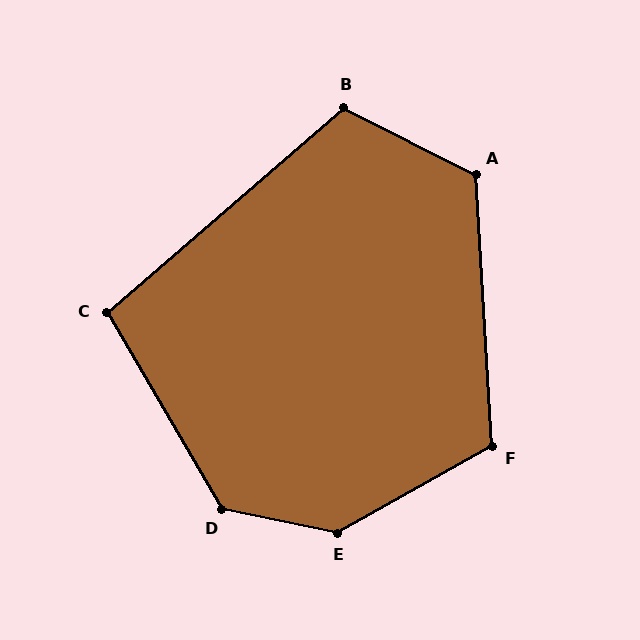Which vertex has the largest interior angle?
E, at approximately 139 degrees.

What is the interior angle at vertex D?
Approximately 132 degrees (obtuse).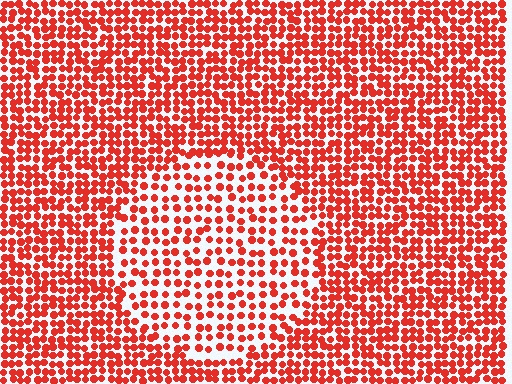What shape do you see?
I see a circle.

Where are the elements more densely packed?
The elements are more densely packed outside the circle boundary.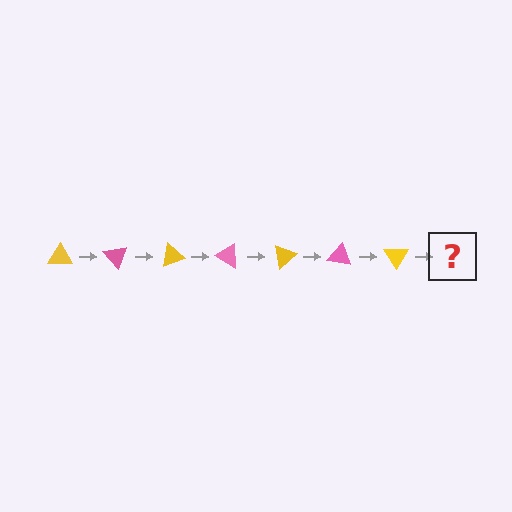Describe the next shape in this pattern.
It should be a pink triangle, rotated 350 degrees from the start.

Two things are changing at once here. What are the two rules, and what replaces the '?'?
The two rules are that it rotates 50 degrees each step and the color cycles through yellow and pink. The '?' should be a pink triangle, rotated 350 degrees from the start.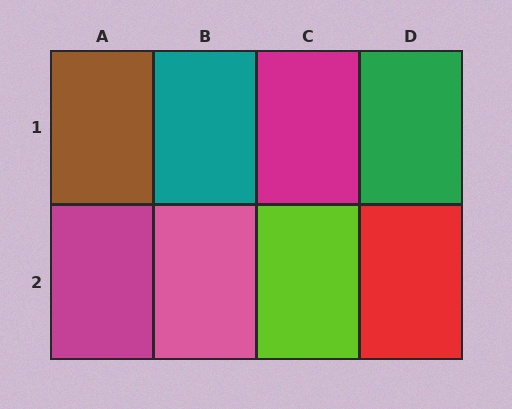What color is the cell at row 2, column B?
Pink.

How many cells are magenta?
2 cells are magenta.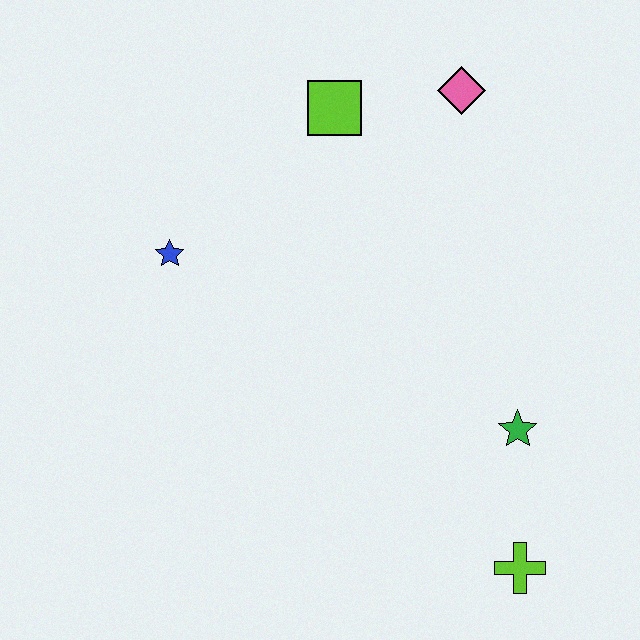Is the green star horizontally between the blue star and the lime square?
No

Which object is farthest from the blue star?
The lime cross is farthest from the blue star.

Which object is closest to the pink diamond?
The lime square is closest to the pink diamond.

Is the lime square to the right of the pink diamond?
No